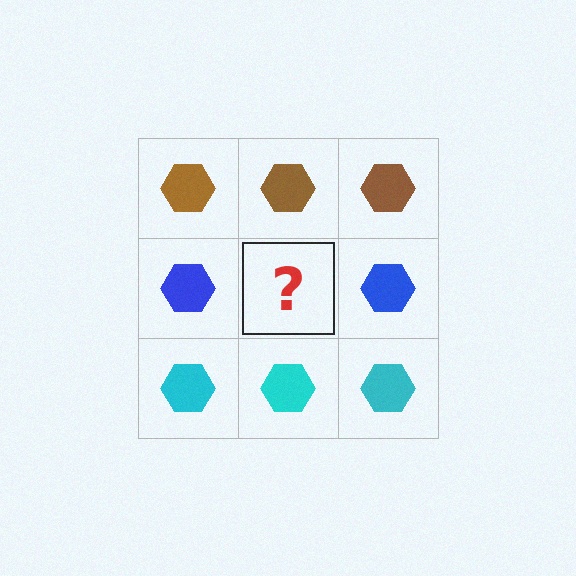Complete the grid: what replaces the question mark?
The question mark should be replaced with a blue hexagon.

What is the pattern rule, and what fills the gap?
The rule is that each row has a consistent color. The gap should be filled with a blue hexagon.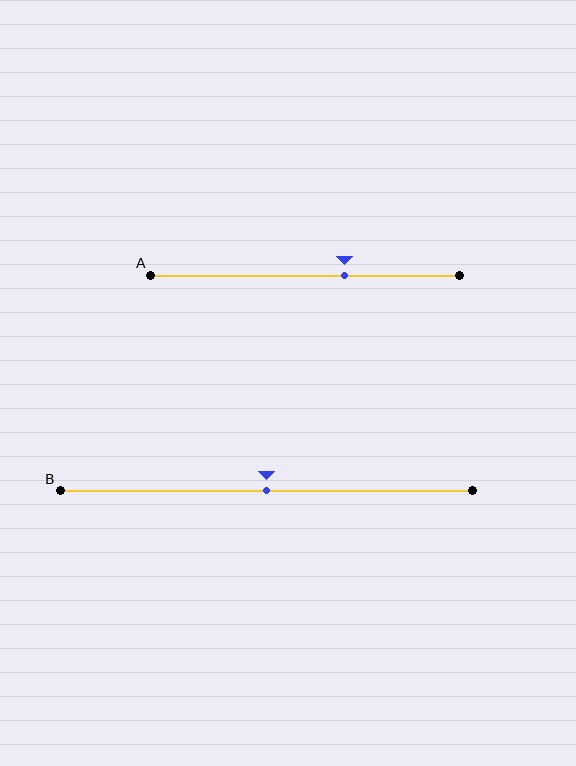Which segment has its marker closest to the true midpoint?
Segment B has its marker closest to the true midpoint.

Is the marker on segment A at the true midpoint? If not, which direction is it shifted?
No, the marker on segment A is shifted to the right by about 13% of the segment length.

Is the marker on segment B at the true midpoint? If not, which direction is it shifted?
Yes, the marker on segment B is at the true midpoint.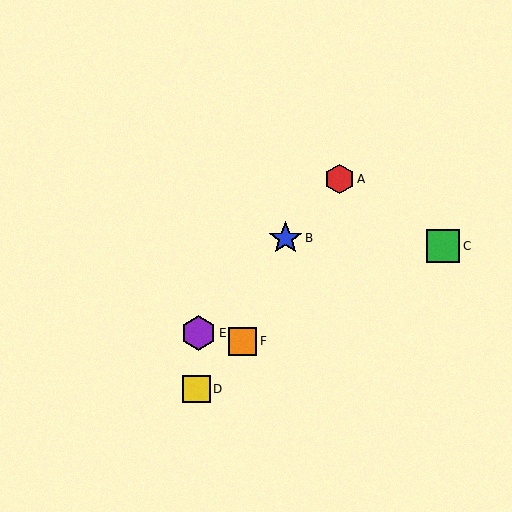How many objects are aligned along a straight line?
3 objects (A, B, E) are aligned along a straight line.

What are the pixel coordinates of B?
Object B is at (286, 238).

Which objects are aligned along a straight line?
Objects A, B, E are aligned along a straight line.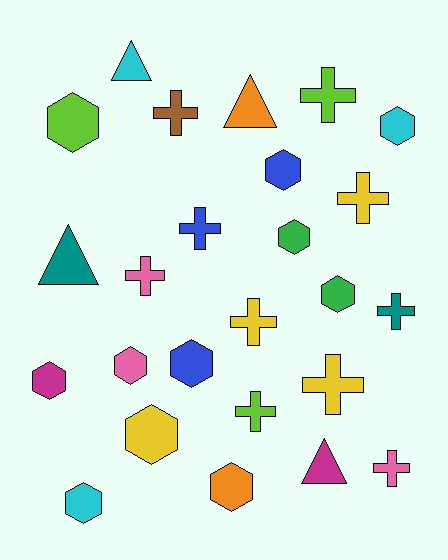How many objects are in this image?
There are 25 objects.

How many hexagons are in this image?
There are 11 hexagons.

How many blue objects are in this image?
There are 3 blue objects.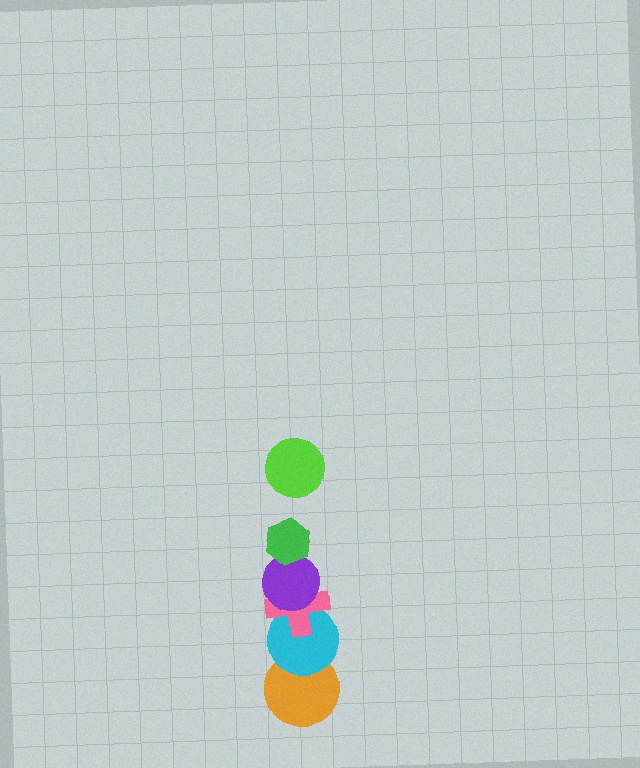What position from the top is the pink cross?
The pink cross is 4th from the top.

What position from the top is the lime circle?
The lime circle is 1st from the top.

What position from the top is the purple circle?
The purple circle is 3rd from the top.